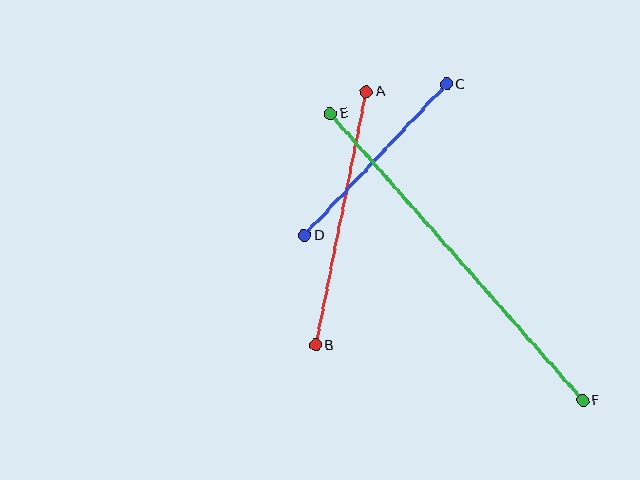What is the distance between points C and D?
The distance is approximately 208 pixels.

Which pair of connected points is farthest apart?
Points E and F are farthest apart.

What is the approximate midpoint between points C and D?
The midpoint is at approximately (376, 160) pixels.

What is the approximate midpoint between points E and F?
The midpoint is at approximately (457, 257) pixels.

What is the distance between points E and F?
The distance is approximately 382 pixels.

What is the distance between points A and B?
The distance is approximately 258 pixels.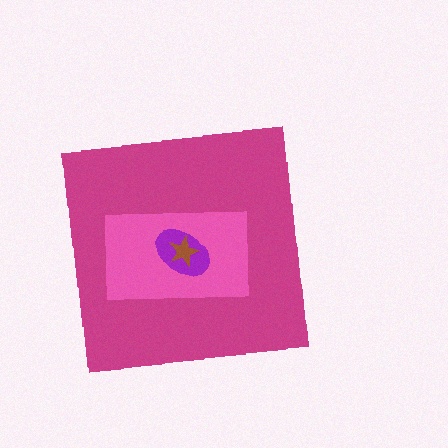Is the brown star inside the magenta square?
Yes.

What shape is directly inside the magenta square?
The pink rectangle.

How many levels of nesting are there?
4.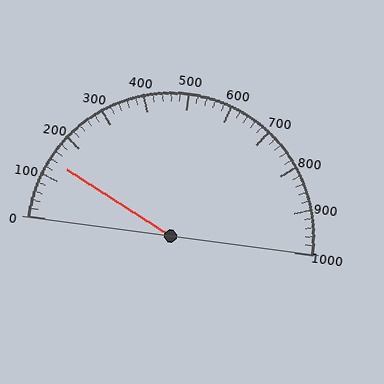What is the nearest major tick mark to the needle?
The nearest major tick mark is 100.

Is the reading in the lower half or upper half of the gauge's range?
The reading is in the lower half of the range (0 to 1000).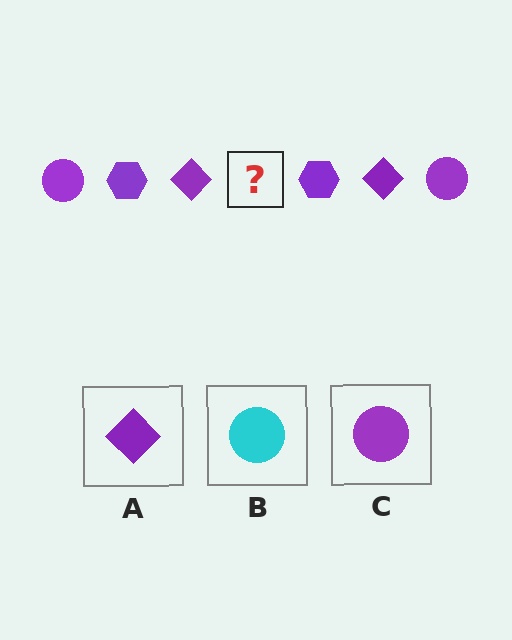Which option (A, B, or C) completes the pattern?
C.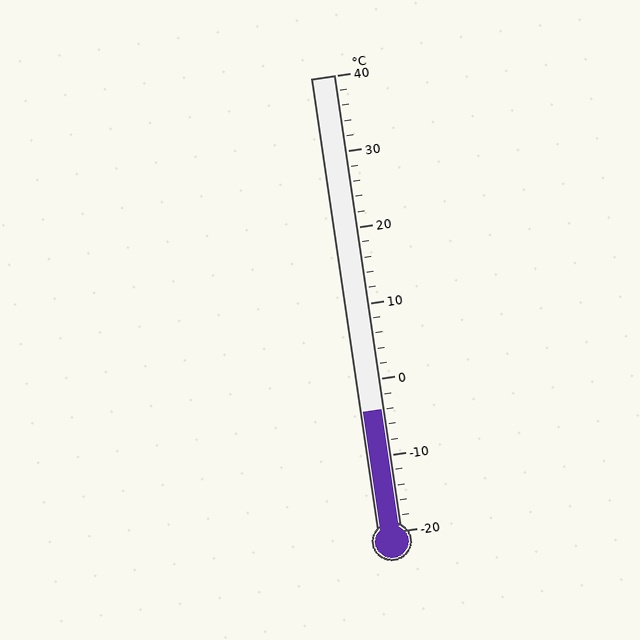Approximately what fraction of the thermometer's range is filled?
The thermometer is filled to approximately 25% of its range.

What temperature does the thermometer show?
The thermometer shows approximately -4°C.